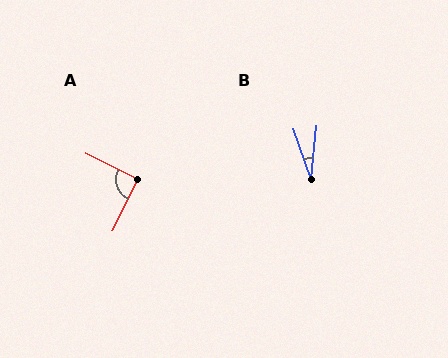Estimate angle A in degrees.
Approximately 90 degrees.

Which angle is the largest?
A, at approximately 90 degrees.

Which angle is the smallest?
B, at approximately 25 degrees.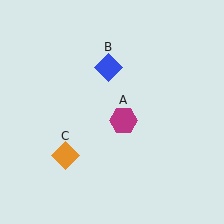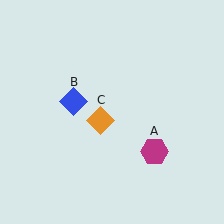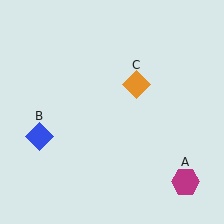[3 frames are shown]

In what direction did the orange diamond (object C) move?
The orange diamond (object C) moved up and to the right.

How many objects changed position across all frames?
3 objects changed position: magenta hexagon (object A), blue diamond (object B), orange diamond (object C).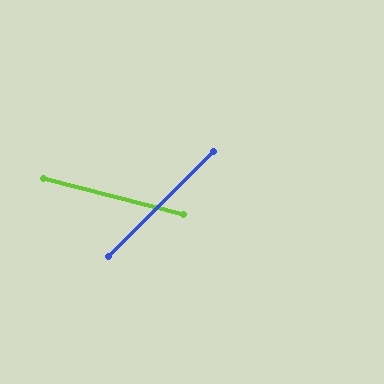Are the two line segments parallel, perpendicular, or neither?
Neither parallel nor perpendicular — they differ by about 60°.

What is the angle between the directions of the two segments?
Approximately 60 degrees.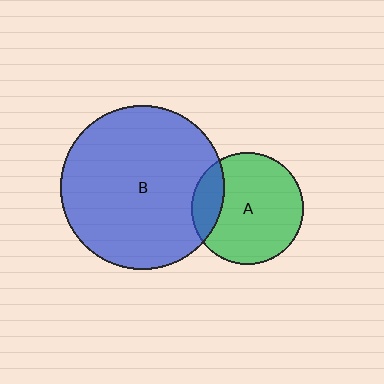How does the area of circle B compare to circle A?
Approximately 2.1 times.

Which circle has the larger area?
Circle B (blue).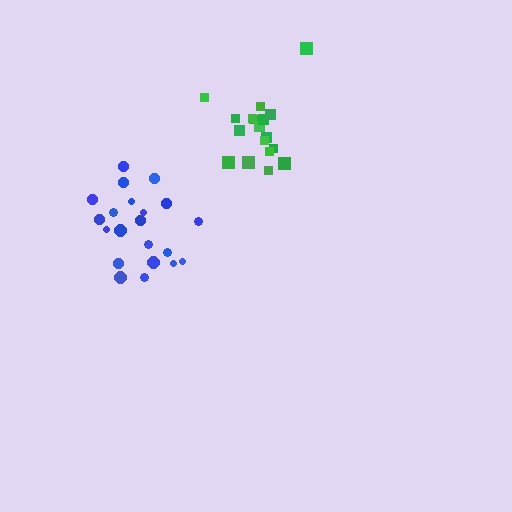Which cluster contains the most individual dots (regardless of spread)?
Blue (21).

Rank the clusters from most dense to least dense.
green, blue.